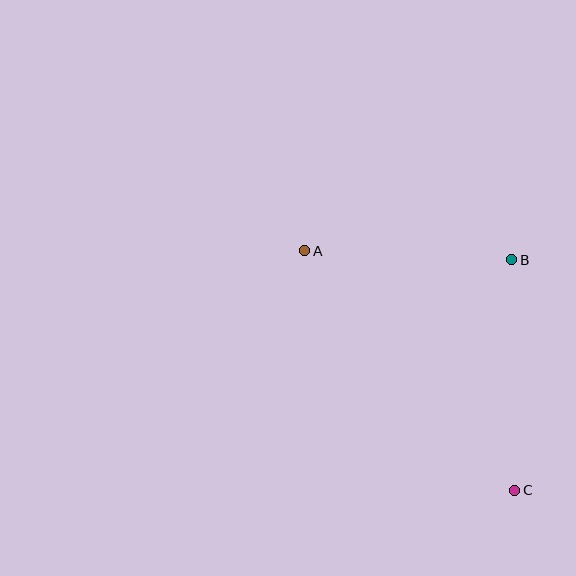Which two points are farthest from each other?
Points A and C are farthest from each other.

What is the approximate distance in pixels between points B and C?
The distance between B and C is approximately 231 pixels.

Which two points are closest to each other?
Points A and B are closest to each other.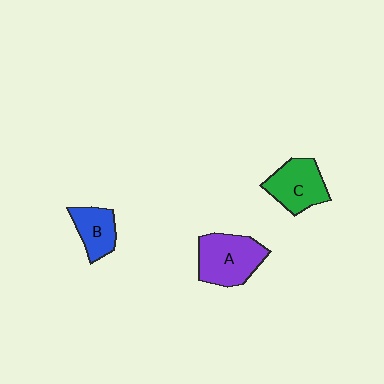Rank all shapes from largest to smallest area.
From largest to smallest: A (purple), C (green), B (blue).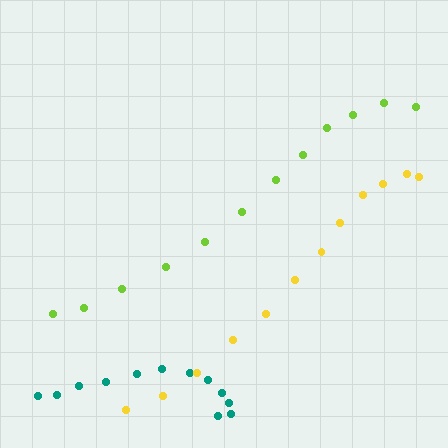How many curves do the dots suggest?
There are 3 distinct paths.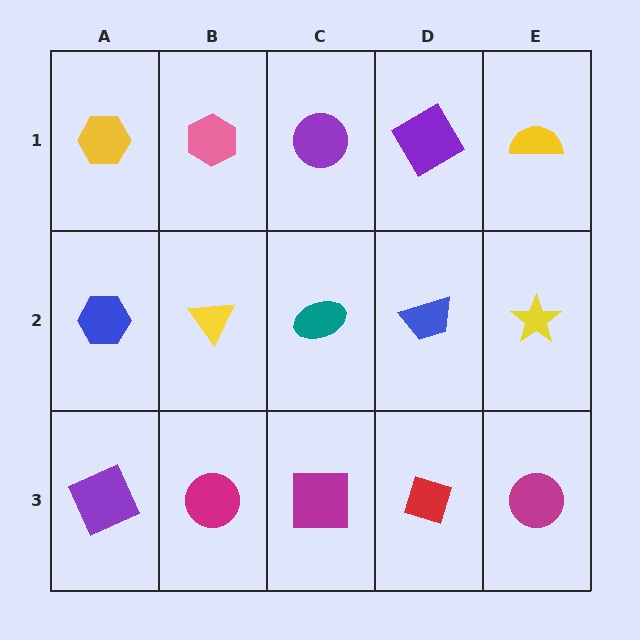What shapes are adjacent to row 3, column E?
A yellow star (row 2, column E), a red diamond (row 3, column D).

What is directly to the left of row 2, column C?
A yellow triangle.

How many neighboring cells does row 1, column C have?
3.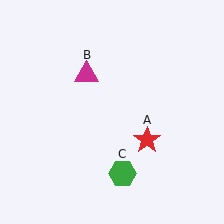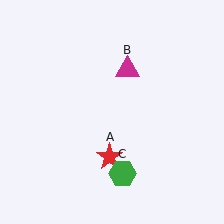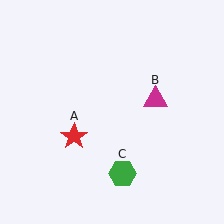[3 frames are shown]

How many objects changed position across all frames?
2 objects changed position: red star (object A), magenta triangle (object B).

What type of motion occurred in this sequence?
The red star (object A), magenta triangle (object B) rotated clockwise around the center of the scene.